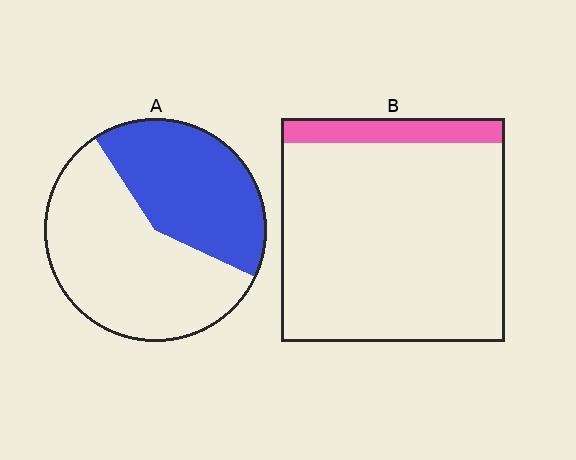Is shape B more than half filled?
No.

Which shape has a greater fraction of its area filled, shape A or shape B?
Shape A.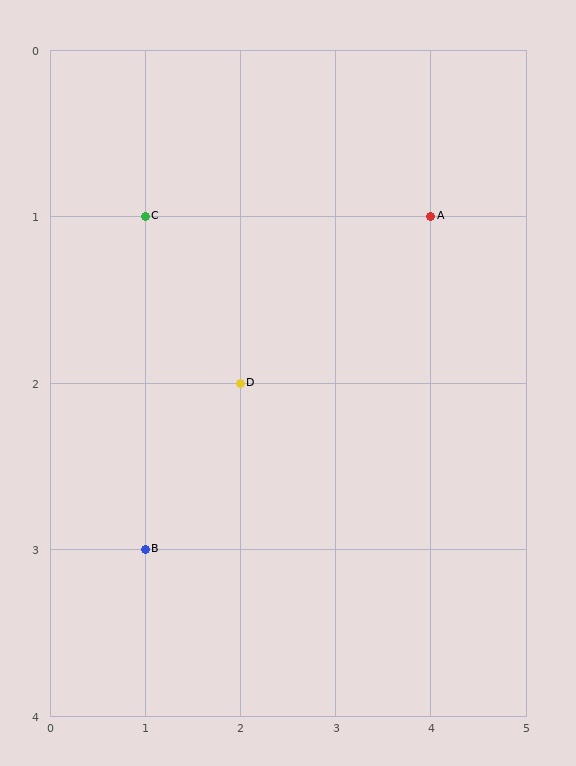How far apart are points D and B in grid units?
Points D and B are 1 column and 1 row apart (about 1.4 grid units diagonally).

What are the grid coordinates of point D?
Point D is at grid coordinates (2, 2).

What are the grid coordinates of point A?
Point A is at grid coordinates (4, 1).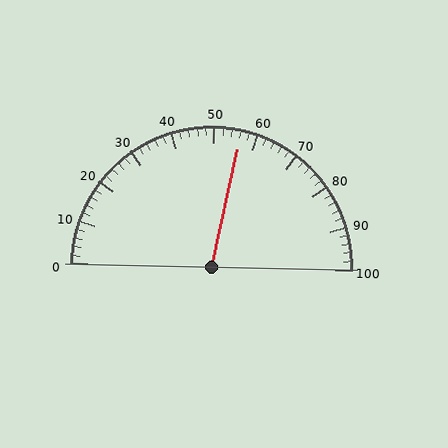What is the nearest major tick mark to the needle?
The nearest major tick mark is 60.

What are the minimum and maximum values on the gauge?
The gauge ranges from 0 to 100.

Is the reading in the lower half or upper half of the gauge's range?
The reading is in the upper half of the range (0 to 100).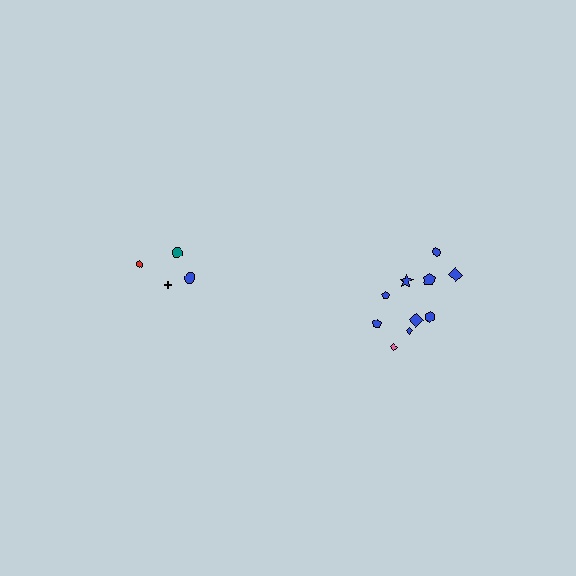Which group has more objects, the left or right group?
The right group.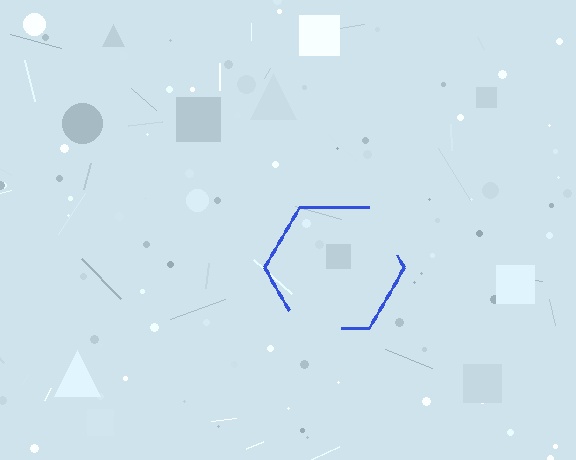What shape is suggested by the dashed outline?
The dashed outline suggests a hexagon.